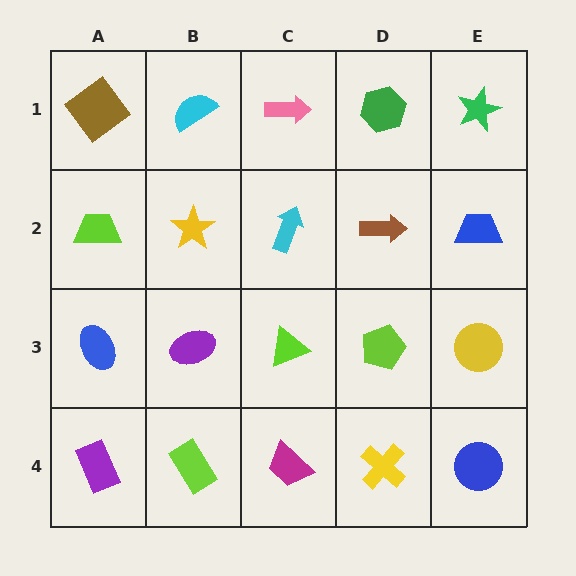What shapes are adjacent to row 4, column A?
A blue ellipse (row 3, column A), a lime rectangle (row 4, column B).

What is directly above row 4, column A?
A blue ellipse.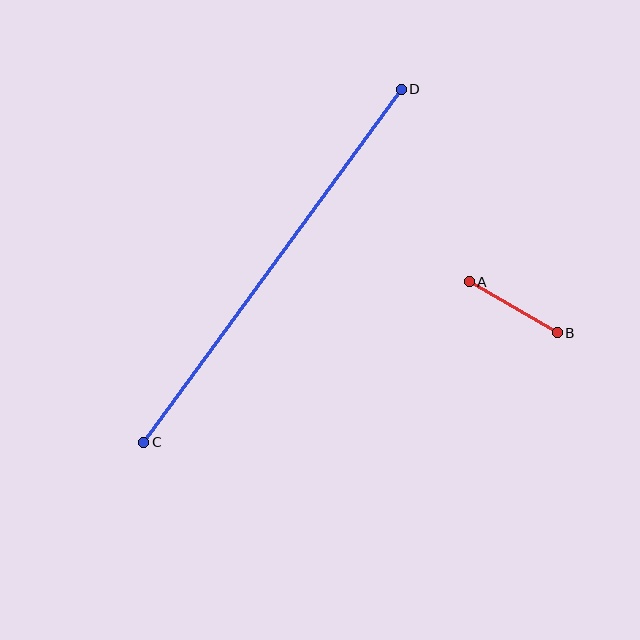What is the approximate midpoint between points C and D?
The midpoint is at approximately (273, 266) pixels.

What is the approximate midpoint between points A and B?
The midpoint is at approximately (513, 307) pixels.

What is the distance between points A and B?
The distance is approximately 102 pixels.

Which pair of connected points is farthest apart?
Points C and D are farthest apart.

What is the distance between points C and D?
The distance is approximately 437 pixels.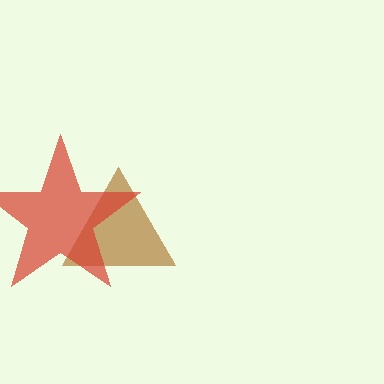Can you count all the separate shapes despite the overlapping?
Yes, there are 2 separate shapes.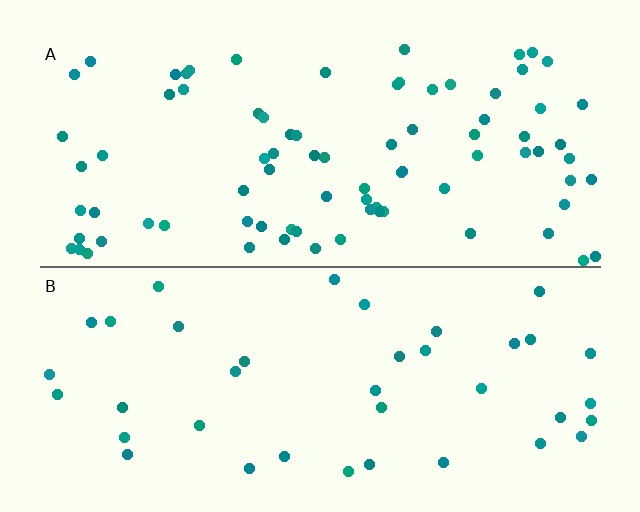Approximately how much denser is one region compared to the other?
Approximately 2.1× — region A over region B.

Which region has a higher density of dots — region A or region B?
A (the top).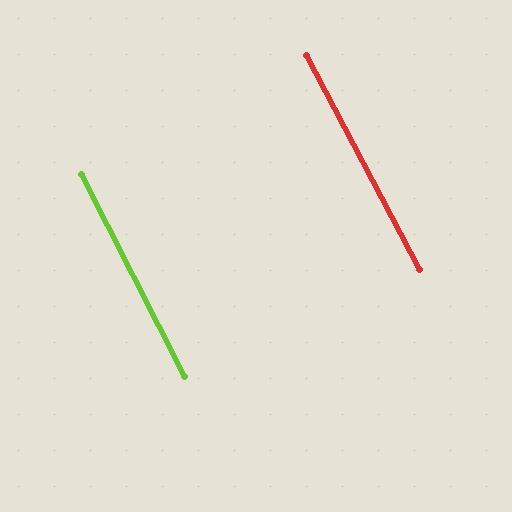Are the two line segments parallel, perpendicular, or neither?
Parallel — their directions differ by only 0.8°.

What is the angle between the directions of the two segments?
Approximately 1 degree.